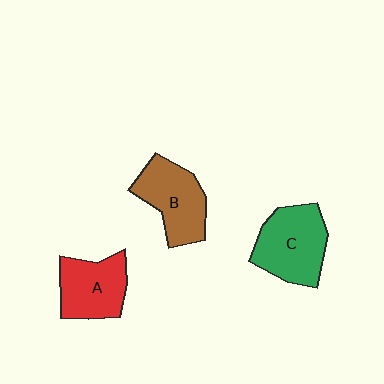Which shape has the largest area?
Shape C (green).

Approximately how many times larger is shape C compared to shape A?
Approximately 1.2 times.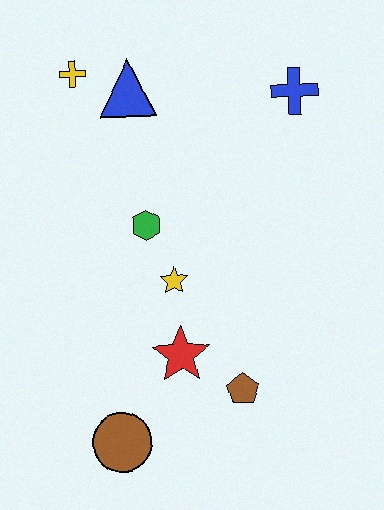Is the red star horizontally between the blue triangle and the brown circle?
No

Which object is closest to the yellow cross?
The blue triangle is closest to the yellow cross.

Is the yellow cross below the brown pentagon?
No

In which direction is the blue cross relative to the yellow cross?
The blue cross is to the right of the yellow cross.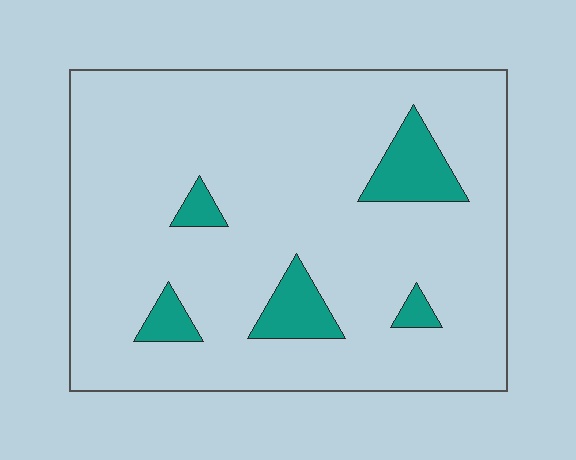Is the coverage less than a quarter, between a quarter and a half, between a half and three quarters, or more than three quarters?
Less than a quarter.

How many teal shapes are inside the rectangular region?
5.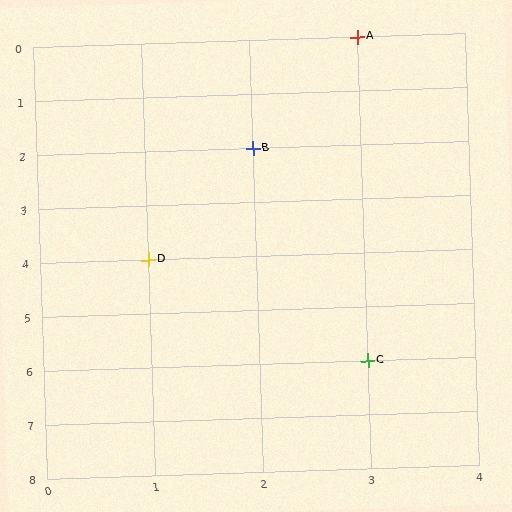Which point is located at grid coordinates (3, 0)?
Point A is at (3, 0).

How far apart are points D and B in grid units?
Points D and B are 1 column and 2 rows apart (about 2.2 grid units diagonally).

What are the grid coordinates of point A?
Point A is at grid coordinates (3, 0).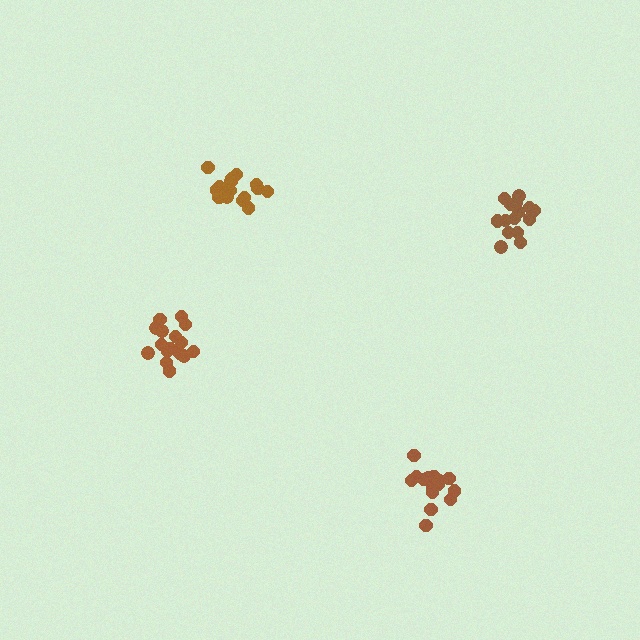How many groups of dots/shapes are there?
There are 4 groups.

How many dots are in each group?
Group 1: 17 dots, Group 2: 16 dots, Group 3: 15 dots, Group 4: 15 dots (63 total).